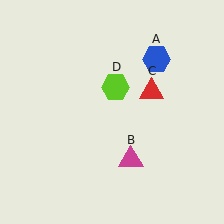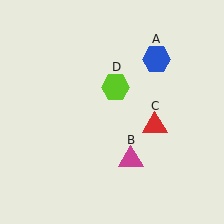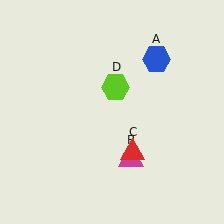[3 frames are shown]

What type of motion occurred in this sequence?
The red triangle (object C) rotated clockwise around the center of the scene.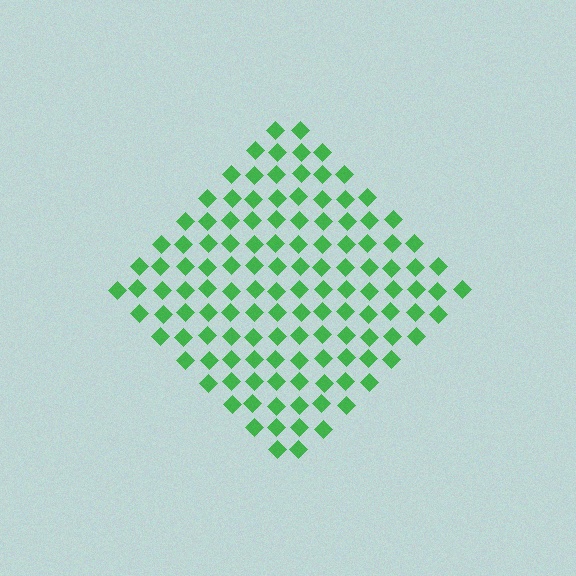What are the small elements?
The small elements are diamonds.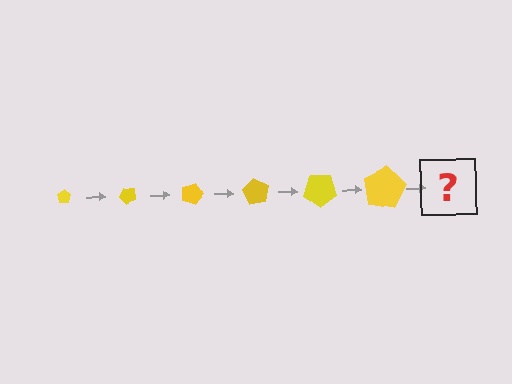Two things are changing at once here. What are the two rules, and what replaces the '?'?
The two rules are that the pentagon grows larger each step and it rotates 45 degrees each step. The '?' should be a pentagon, larger than the previous one and rotated 270 degrees from the start.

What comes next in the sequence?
The next element should be a pentagon, larger than the previous one and rotated 270 degrees from the start.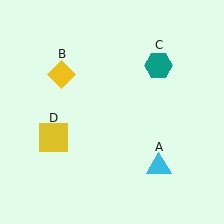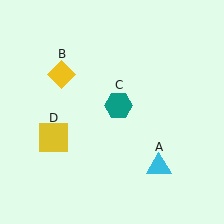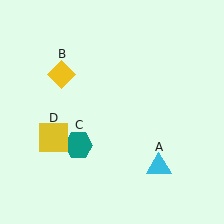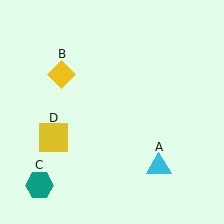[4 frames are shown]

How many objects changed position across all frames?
1 object changed position: teal hexagon (object C).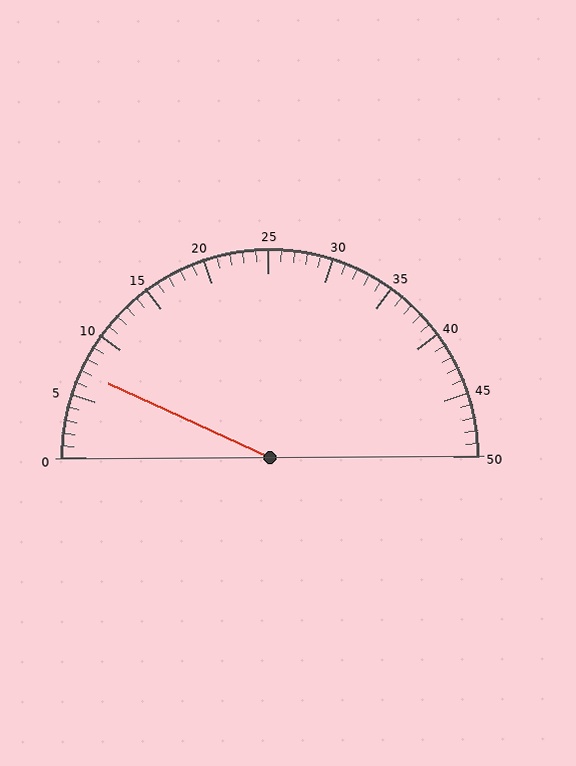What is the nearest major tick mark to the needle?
The nearest major tick mark is 5.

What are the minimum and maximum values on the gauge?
The gauge ranges from 0 to 50.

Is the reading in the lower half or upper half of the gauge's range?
The reading is in the lower half of the range (0 to 50).